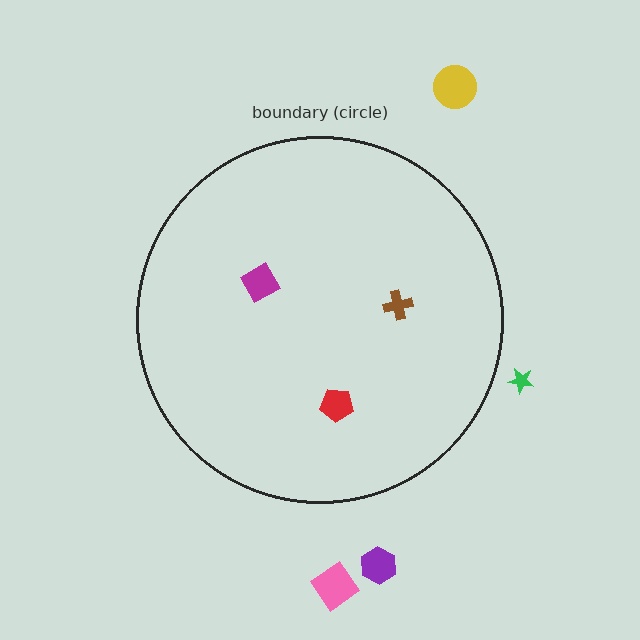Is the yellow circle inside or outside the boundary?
Outside.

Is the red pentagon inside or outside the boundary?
Inside.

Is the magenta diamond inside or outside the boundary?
Inside.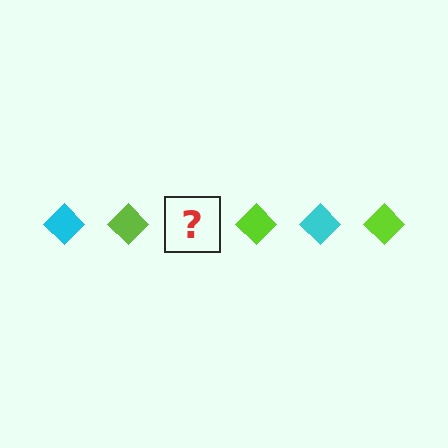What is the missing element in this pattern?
The missing element is a cyan diamond.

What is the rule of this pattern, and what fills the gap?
The rule is that the pattern cycles through cyan, lime diamonds. The gap should be filled with a cyan diamond.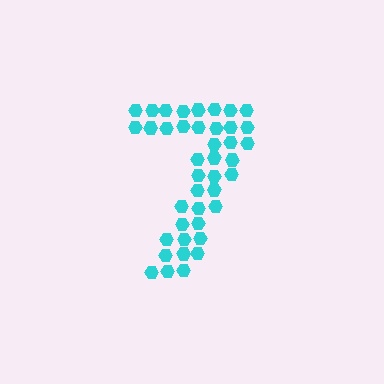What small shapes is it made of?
It is made of small hexagons.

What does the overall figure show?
The overall figure shows the digit 7.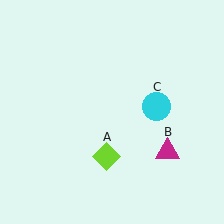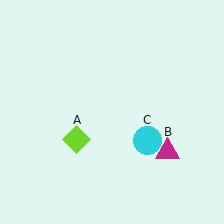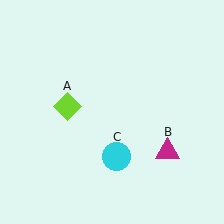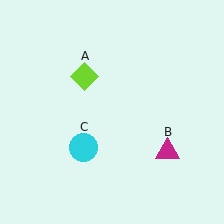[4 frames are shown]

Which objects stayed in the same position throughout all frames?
Magenta triangle (object B) remained stationary.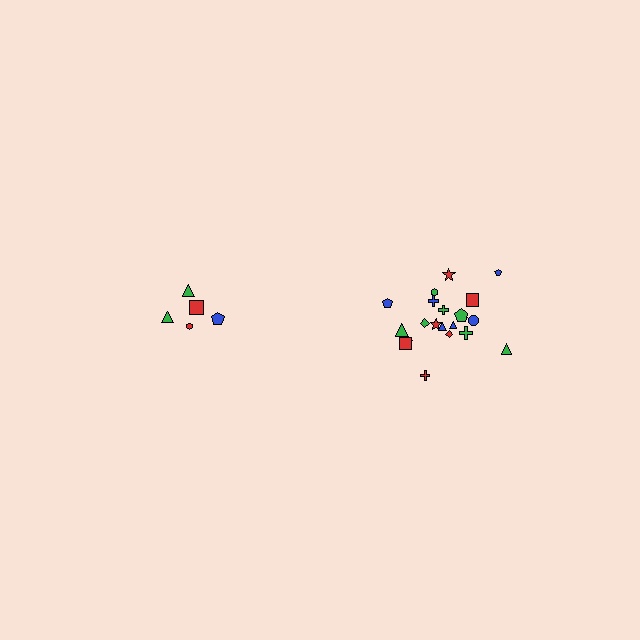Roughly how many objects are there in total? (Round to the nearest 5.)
Roughly 25 objects in total.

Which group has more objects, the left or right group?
The right group.